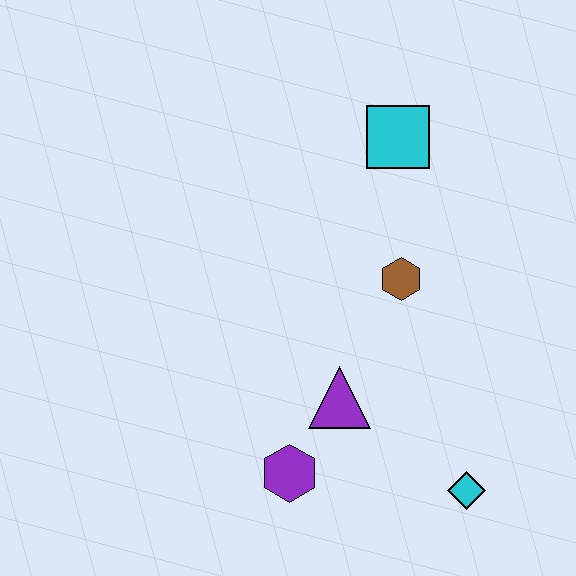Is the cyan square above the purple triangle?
Yes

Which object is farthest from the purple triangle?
The cyan square is farthest from the purple triangle.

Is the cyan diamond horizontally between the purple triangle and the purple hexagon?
No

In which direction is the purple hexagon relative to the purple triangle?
The purple hexagon is below the purple triangle.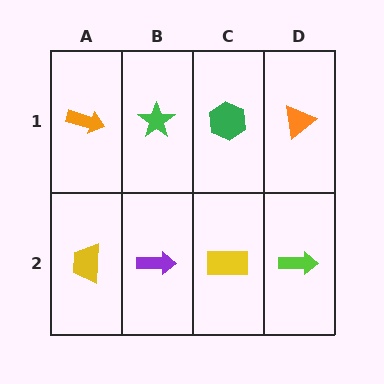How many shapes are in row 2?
4 shapes.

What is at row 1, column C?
A green hexagon.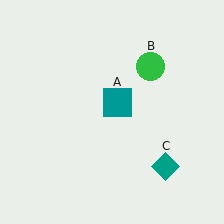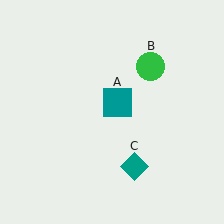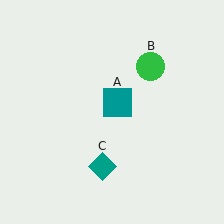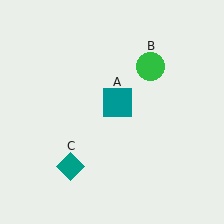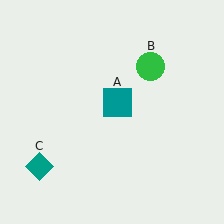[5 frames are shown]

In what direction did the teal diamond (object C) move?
The teal diamond (object C) moved left.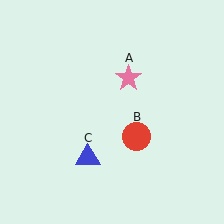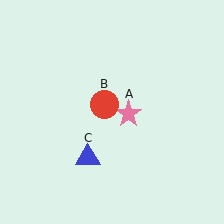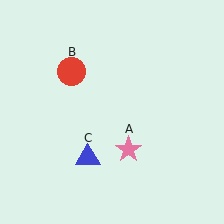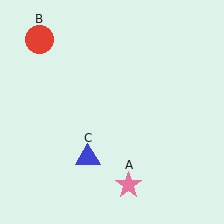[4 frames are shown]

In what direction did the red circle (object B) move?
The red circle (object B) moved up and to the left.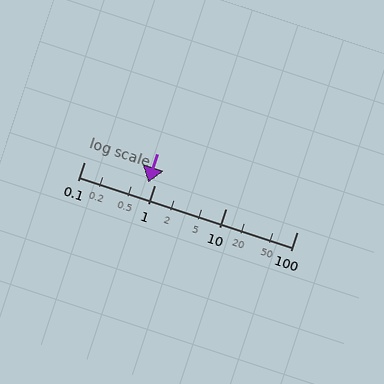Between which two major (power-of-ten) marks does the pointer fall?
The pointer is between 0.1 and 1.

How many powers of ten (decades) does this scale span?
The scale spans 3 decades, from 0.1 to 100.